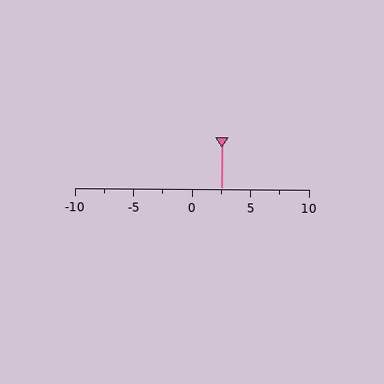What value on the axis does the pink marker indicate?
The marker indicates approximately 2.5.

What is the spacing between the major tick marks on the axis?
The major ticks are spaced 5 apart.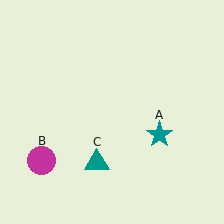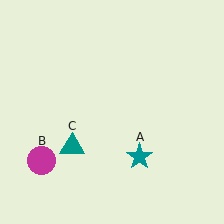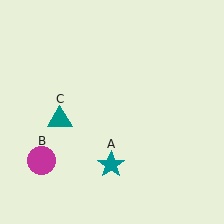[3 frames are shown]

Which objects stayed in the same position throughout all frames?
Magenta circle (object B) remained stationary.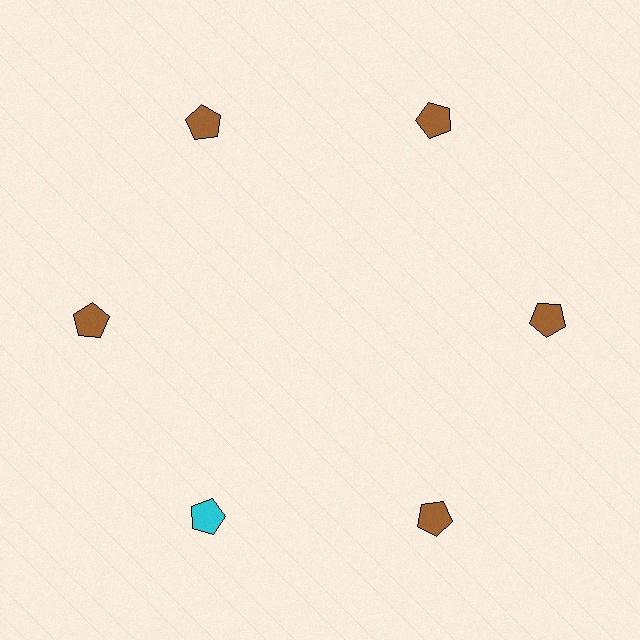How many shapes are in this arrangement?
There are 6 shapes arranged in a ring pattern.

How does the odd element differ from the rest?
It has a different color: cyan instead of brown.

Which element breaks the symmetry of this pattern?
The cyan pentagon at roughly the 7 o'clock position breaks the symmetry. All other shapes are brown pentagons.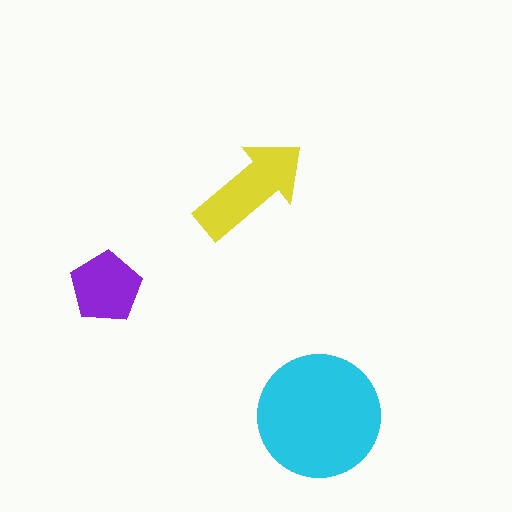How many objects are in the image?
There are 3 objects in the image.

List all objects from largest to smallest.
The cyan circle, the yellow arrow, the purple pentagon.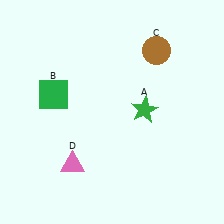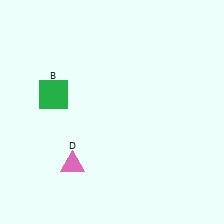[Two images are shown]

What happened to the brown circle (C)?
The brown circle (C) was removed in Image 2. It was in the top-right area of Image 1.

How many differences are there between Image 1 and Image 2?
There are 2 differences between the two images.